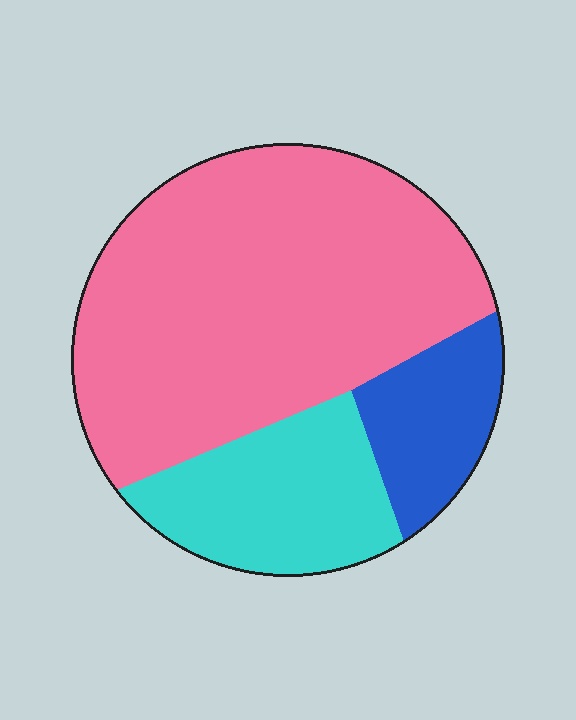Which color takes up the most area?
Pink, at roughly 65%.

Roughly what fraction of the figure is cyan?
Cyan takes up less than a quarter of the figure.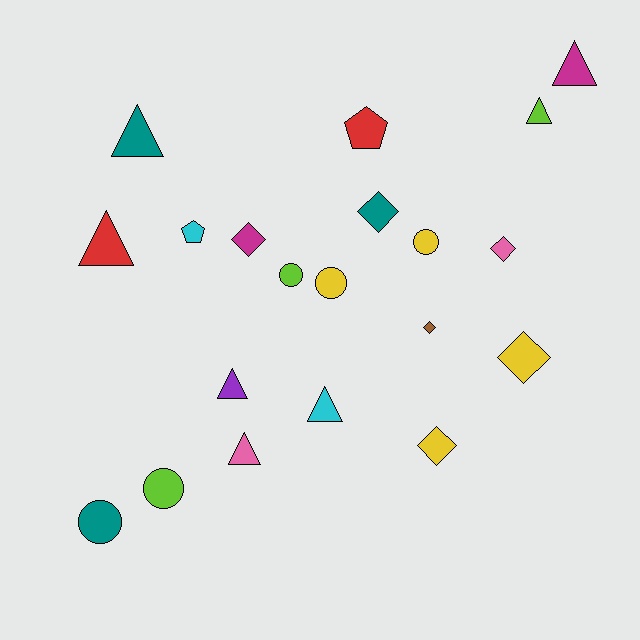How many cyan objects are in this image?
There are 2 cyan objects.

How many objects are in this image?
There are 20 objects.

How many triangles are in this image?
There are 7 triangles.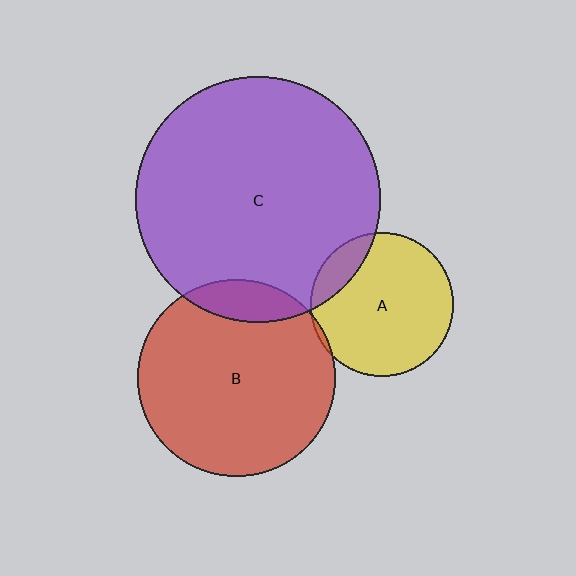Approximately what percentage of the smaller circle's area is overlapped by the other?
Approximately 10%.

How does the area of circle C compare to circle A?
Approximately 2.9 times.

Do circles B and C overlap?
Yes.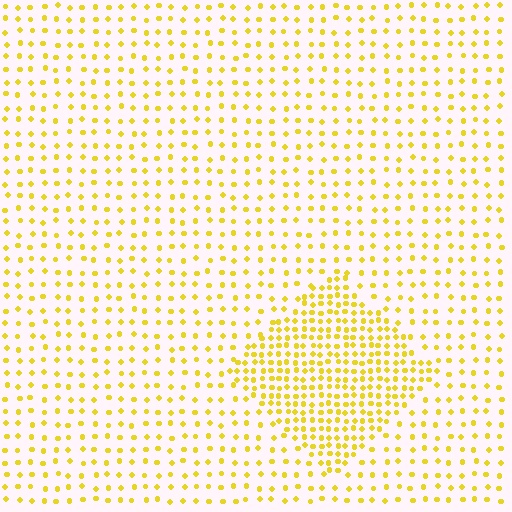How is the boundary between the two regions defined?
The boundary is defined by a change in element density (approximately 2.3x ratio). All elements are the same color, size, and shape.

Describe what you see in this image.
The image contains small yellow elements arranged at two different densities. A diamond-shaped region is visible where the elements are more densely packed than the surrounding area.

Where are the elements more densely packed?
The elements are more densely packed inside the diamond boundary.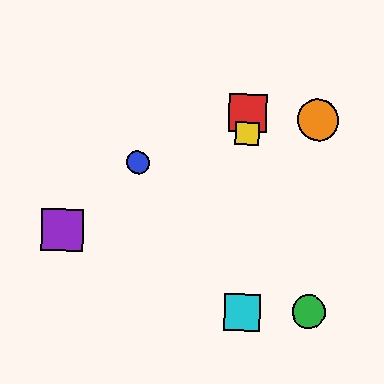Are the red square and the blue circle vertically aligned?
No, the red square is at x≈248 and the blue circle is at x≈138.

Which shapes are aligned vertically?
The red square, the yellow square, the cyan square are aligned vertically.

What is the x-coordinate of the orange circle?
The orange circle is at x≈318.